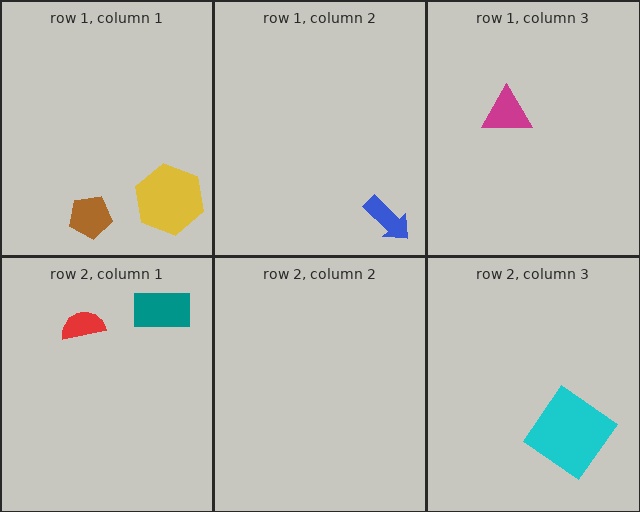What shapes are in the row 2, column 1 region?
The teal rectangle, the red semicircle.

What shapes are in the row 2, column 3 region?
The cyan diamond.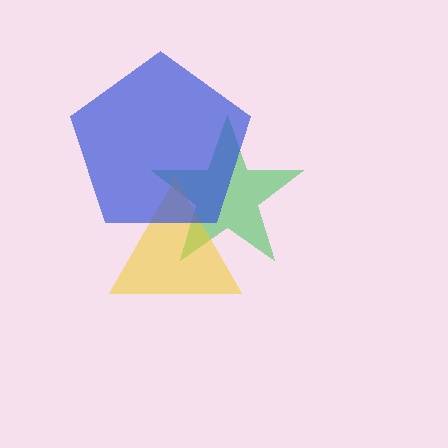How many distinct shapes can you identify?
There are 3 distinct shapes: a green star, a yellow triangle, a blue pentagon.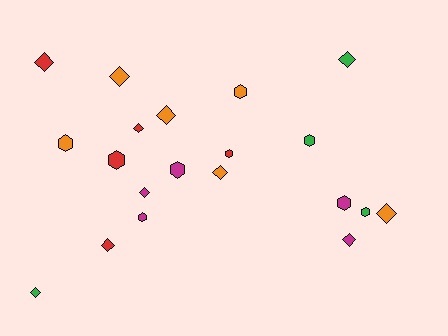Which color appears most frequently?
Orange, with 6 objects.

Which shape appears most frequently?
Diamond, with 11 objects.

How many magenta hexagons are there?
There are 3 magenta hexagons.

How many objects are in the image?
There are 20 objects.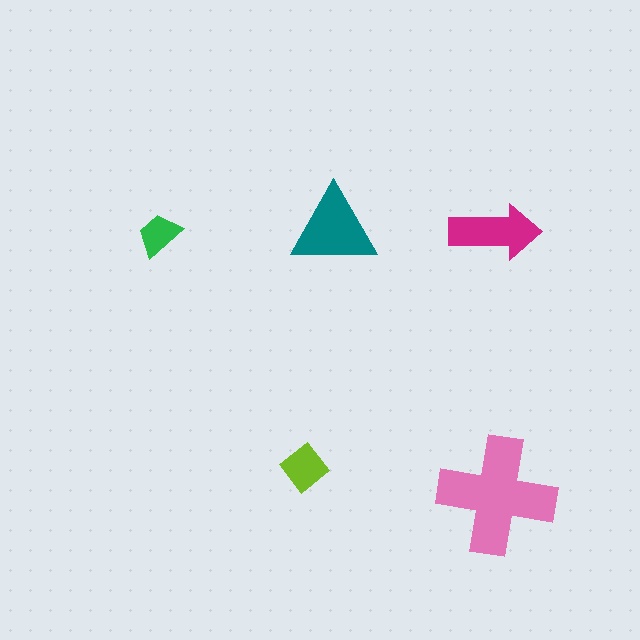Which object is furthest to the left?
The green trapezoid is leftmost.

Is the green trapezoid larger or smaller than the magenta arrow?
Smaller.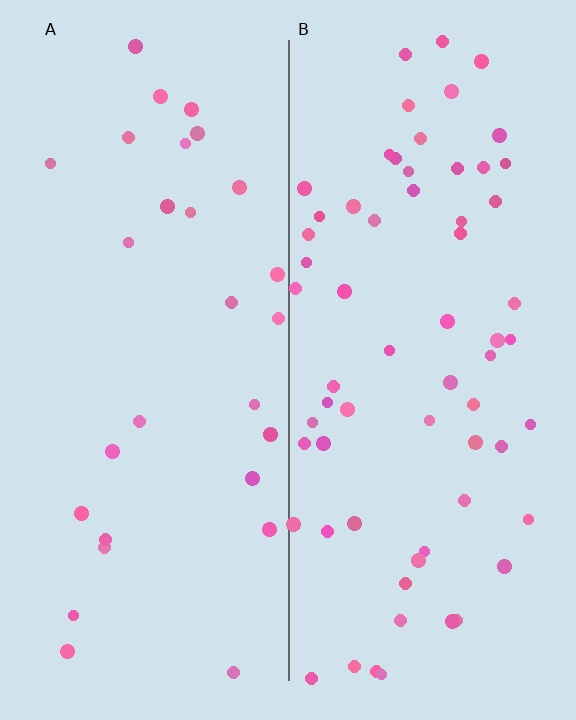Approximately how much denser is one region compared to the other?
Approximately 2.3× — region B over region A.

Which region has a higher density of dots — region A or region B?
B (the right).